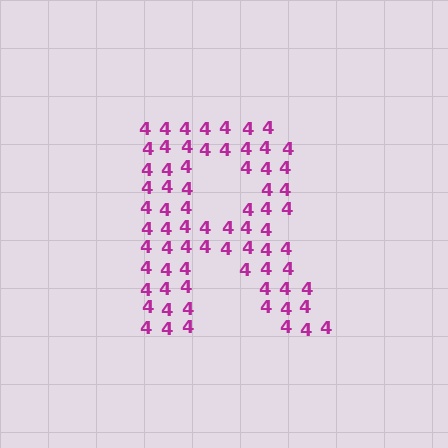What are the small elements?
The small elements are digit 4's.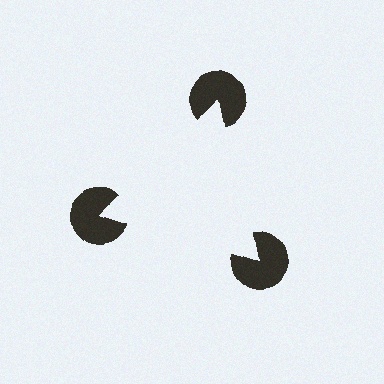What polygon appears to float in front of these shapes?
An illusory triangle — its edges are inferred from the aligned wedge cuts in the pac-man discs, not physically drawn.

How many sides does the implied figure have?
3 sides.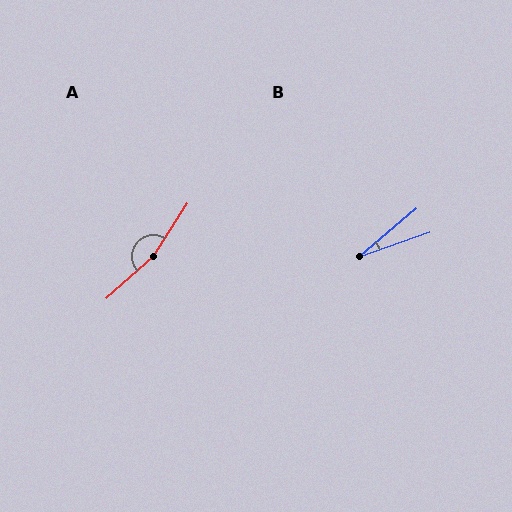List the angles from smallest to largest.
B (21°), A (164°).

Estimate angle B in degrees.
Approximately 21 degrees.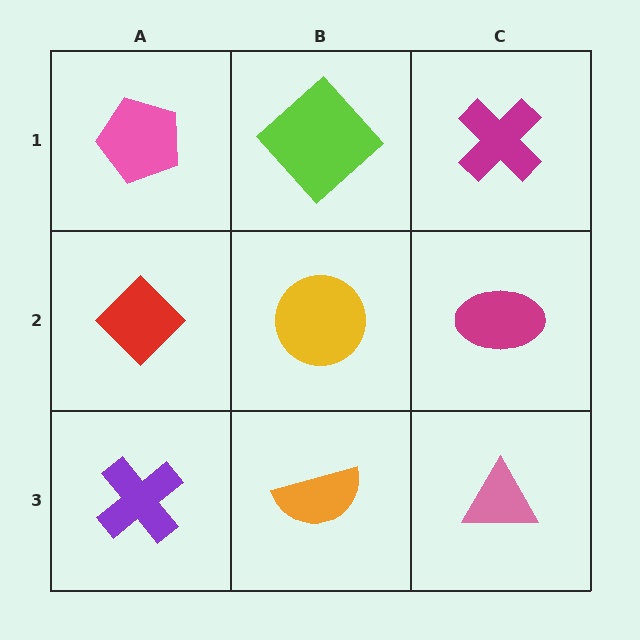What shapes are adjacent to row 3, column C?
A magenta ellipse (row 2, column C), an orange semicircle (row 3, column B).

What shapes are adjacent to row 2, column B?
A lime diamond (row 1, column B), an orange semicircle (row 3, column B), a red diamond (row 2, column A), a magenta ellipse (row 2, column C).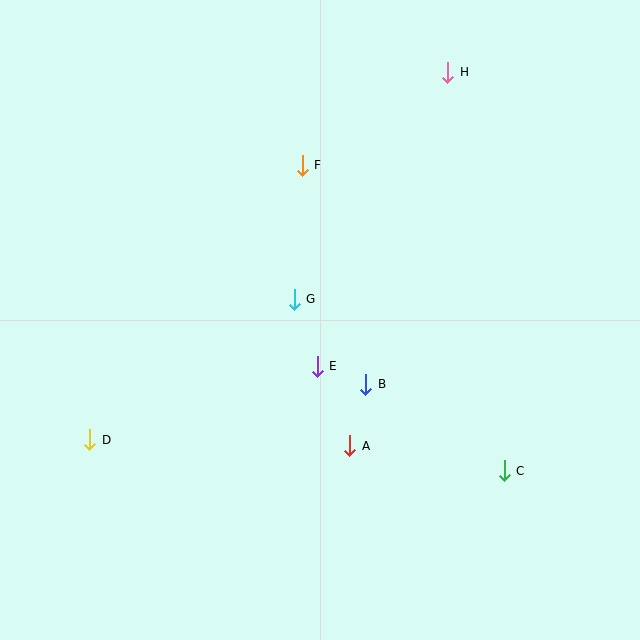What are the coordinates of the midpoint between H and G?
The midpoint between H and G is at (371, 186).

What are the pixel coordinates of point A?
Point A is at (350, 446).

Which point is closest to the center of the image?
Point G at (294, 299) is closest to the center.